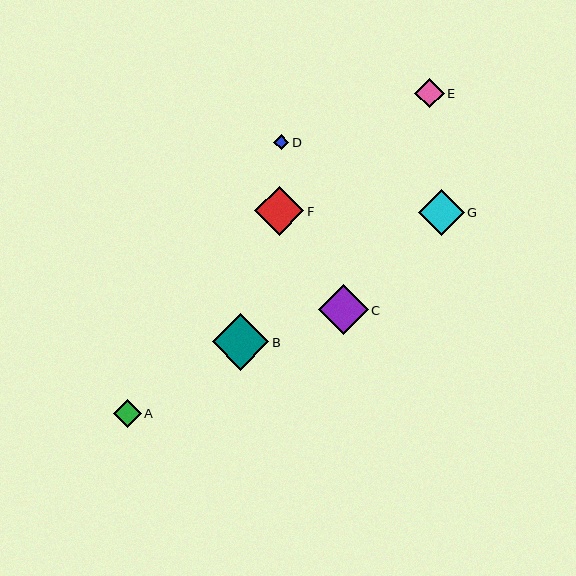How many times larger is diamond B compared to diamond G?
Diamond B is approximately 1.2 times the size of diamond G.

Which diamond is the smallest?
Diamond D is the smallest with a size of approximately 15 pixels.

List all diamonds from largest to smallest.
From largest to smallest: B, C, F, G, E, A, D.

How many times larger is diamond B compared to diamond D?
Diamond B is approximately 3.7 times the size of diamond D.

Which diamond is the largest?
Diamond B is the largest with a size of approximately 56 pixels.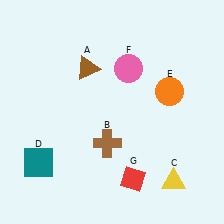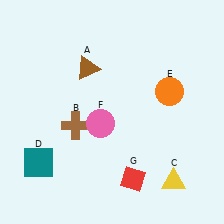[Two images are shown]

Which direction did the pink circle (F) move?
The pink circle (F) moved down.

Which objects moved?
The objects that moved are: the brown cross (B), the pink circle (F).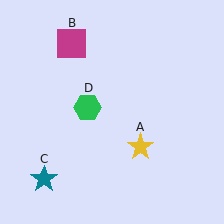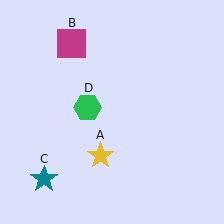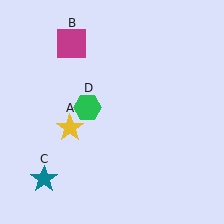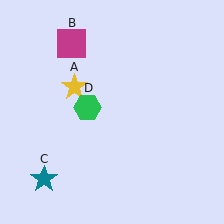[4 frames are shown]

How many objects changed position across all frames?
1 object changed position: yellow star (object A).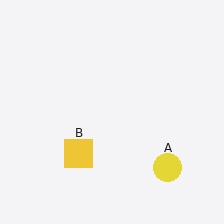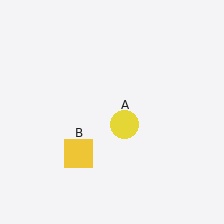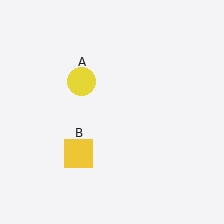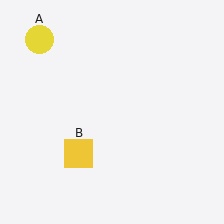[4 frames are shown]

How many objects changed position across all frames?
1 object changed position: yellow circle (object A).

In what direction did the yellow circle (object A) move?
The yellow circle (object A) moved up and to the left.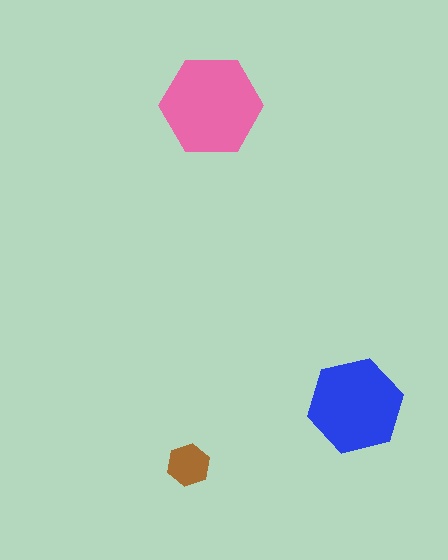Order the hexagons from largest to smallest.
the pink one, the blue one, the brown one.